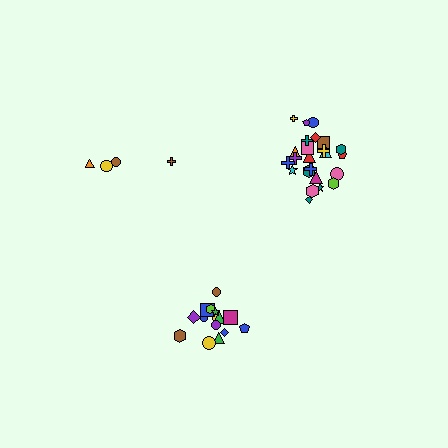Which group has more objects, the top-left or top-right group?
The top-right group.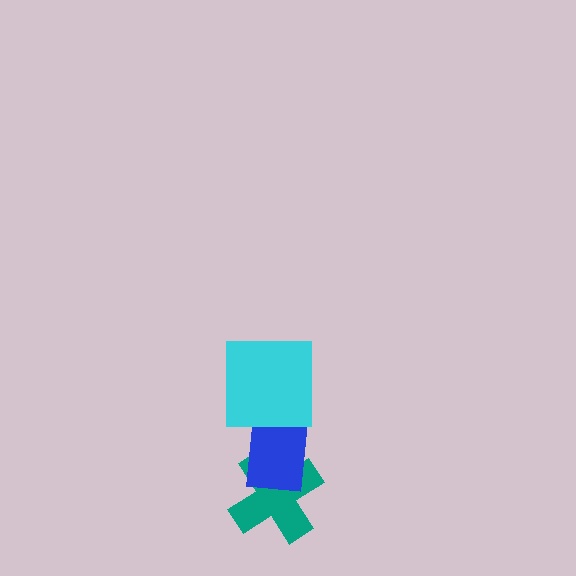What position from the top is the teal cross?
The teal cross is 3rd from the top.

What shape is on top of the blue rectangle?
The cyan square is on top of the blue rectangle.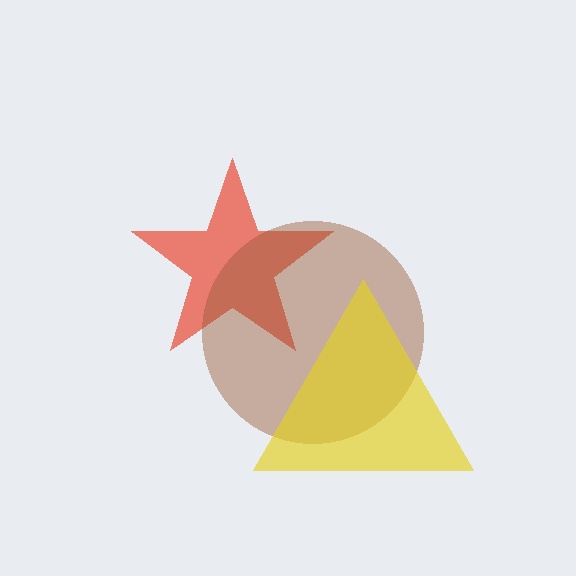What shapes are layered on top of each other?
The layered shapes are: a red star, a brown circle, a yellow triangle.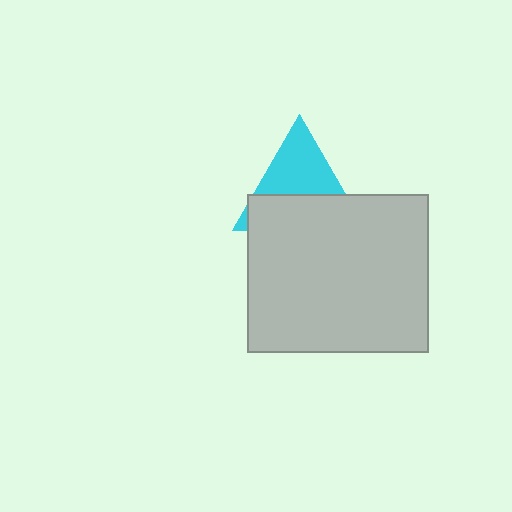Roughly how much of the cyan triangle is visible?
About half of it is visible (roughly 49%).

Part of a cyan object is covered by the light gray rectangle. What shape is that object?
It is a triangle.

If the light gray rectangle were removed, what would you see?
You would see the complete cyan triangle.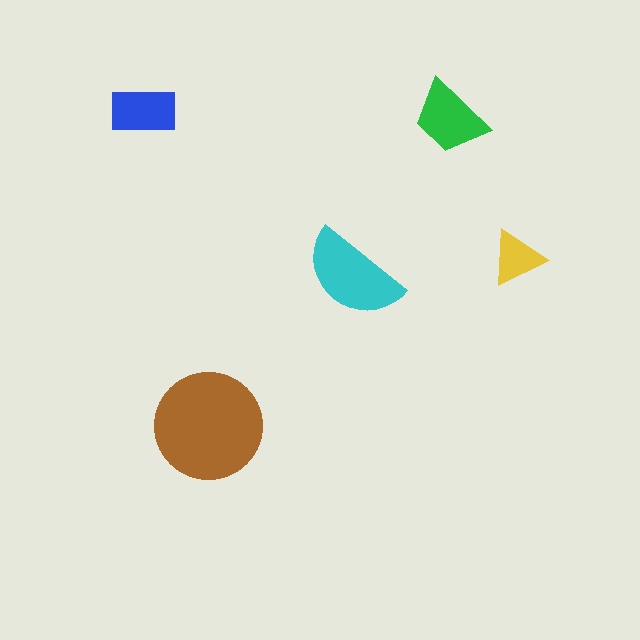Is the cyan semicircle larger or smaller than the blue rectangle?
Larger.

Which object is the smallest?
The yellow triangle.